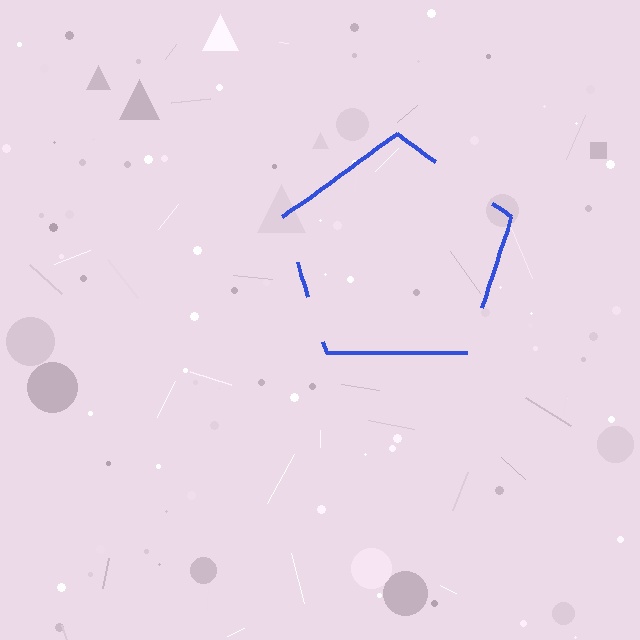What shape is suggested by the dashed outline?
The dashed outline suggests a pentagon.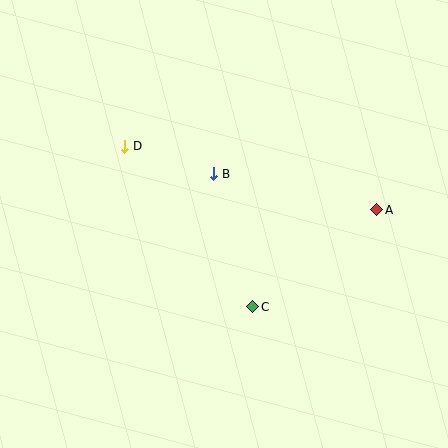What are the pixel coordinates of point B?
Point B is at (214, 174).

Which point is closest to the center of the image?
Point B at (214, 174) is closest to the center.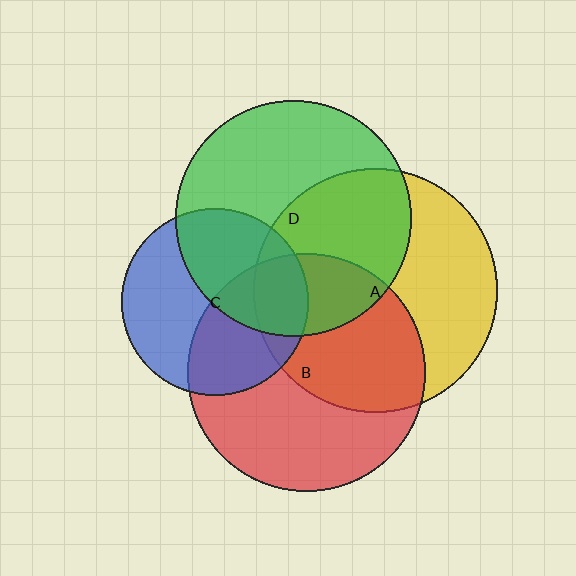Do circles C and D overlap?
Yes.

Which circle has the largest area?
Circle A (yellow).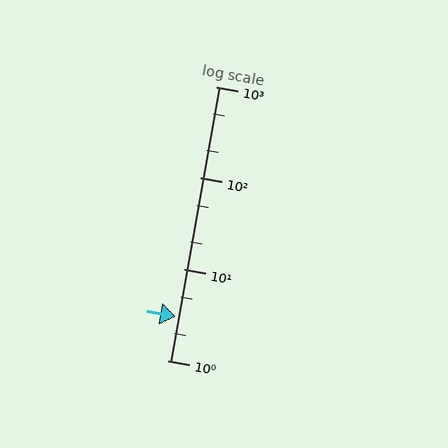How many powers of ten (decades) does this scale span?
The scale spans 3 decades, from 1 to 1000.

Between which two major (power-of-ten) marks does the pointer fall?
The pointer is between 1 and 10.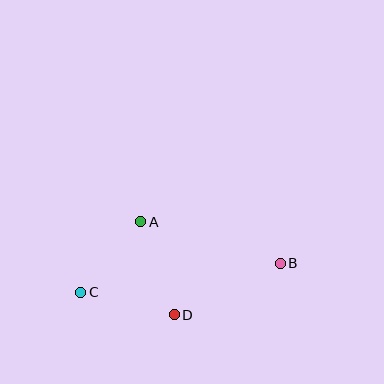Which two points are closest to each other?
Points A and C are closest to each other.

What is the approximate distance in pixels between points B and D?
The distance between B and D is approximately 118 pixels.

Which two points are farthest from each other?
Points B and C are farthest from each other.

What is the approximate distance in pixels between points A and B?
The distance between A and B is approximately 145 pixels.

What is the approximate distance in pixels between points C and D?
The distance between C and D is approximately 96 pixels.